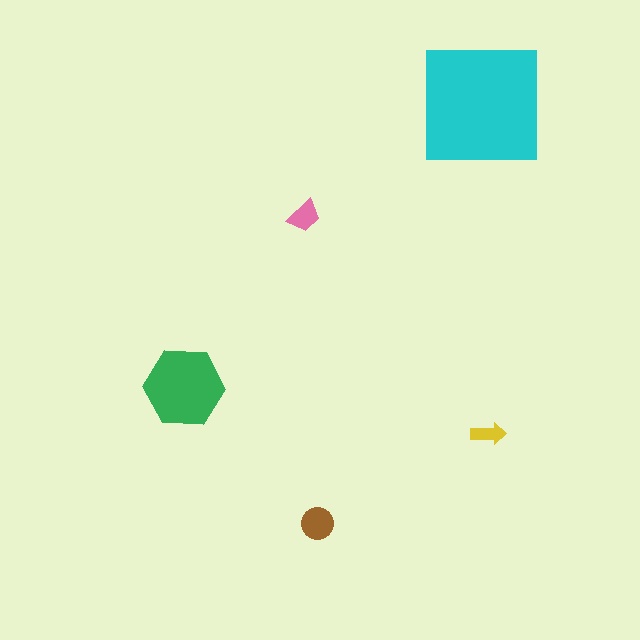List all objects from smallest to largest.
The yellow arrow, the pink trapezoid, the brown circle, the green hexagon, the cyan square.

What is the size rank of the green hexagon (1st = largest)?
2nd.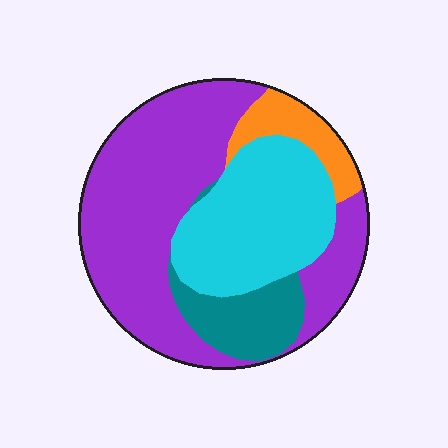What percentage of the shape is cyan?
Cyan takes up between a quarter and a half of the shape.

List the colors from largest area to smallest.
From largest to smallest: purple, cyan, teal, orange.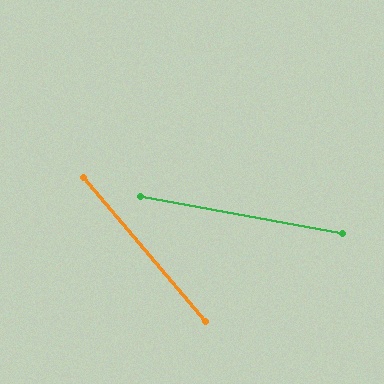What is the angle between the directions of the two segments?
Approximately 39 degrees.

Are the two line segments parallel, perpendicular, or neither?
Neither parallel nor perpendicular — they differ by about 39°.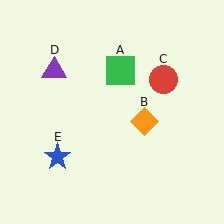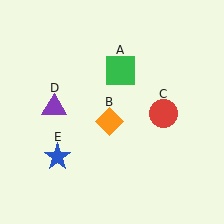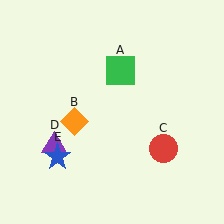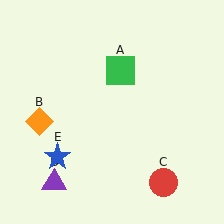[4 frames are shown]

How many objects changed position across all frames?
3 objects changed position: orange diamond (object B), red circle (object C), purple triangle (object D).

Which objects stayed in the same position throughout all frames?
Green square (object A) and blue star (object E) remained stationary.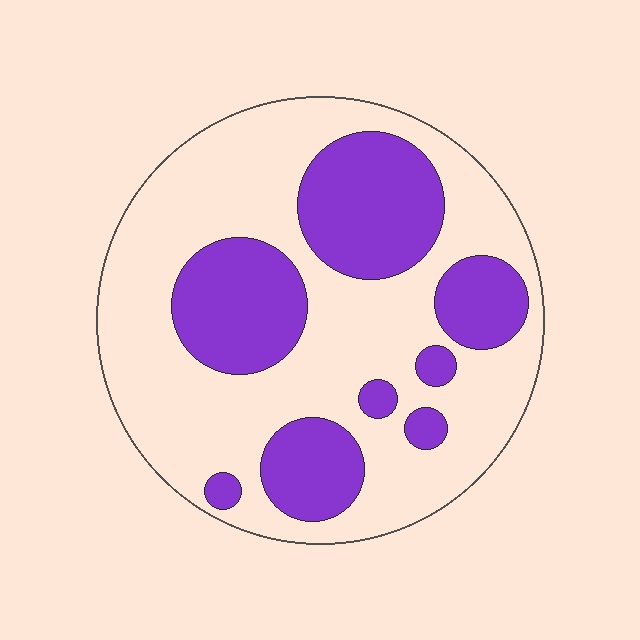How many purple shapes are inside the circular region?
8.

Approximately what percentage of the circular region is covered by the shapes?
Approximately 35%.